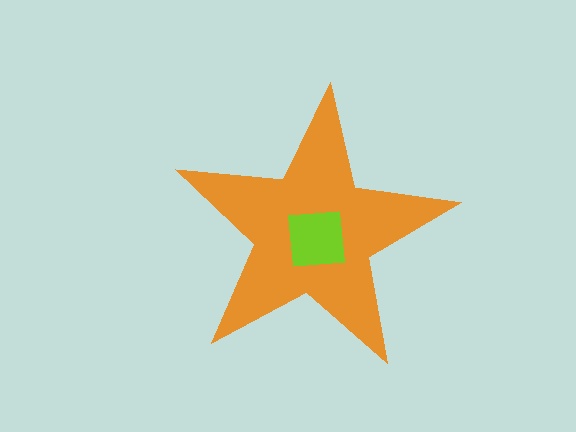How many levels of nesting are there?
2.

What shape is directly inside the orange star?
The lime square.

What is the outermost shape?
The orange star.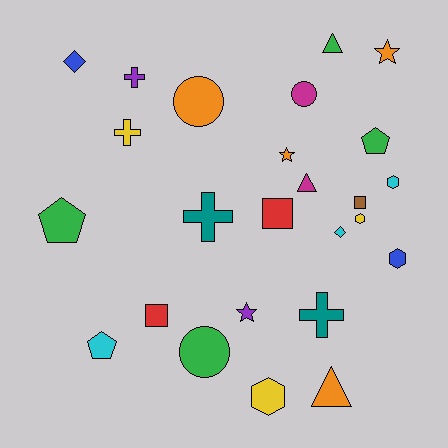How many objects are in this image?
There are 25 objects.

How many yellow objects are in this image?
There are 3 yellow objects.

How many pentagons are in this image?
There are 3 pentagons.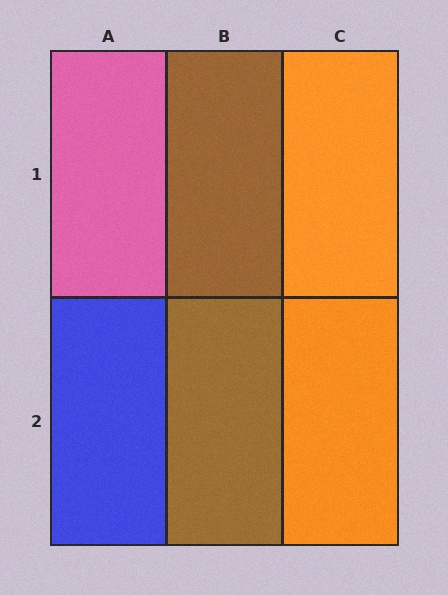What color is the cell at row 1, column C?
Orange.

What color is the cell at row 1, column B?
Brown.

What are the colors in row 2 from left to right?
Blue, brown, orange.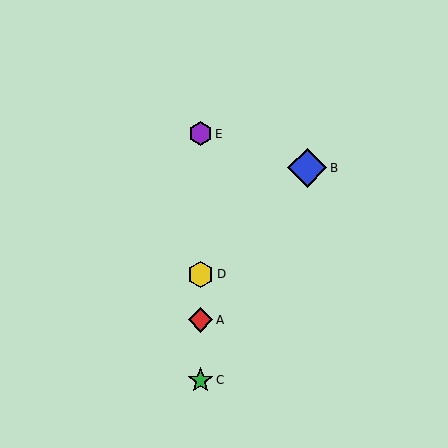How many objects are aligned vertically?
4 objects (A, C, D, E) are aligned vertically.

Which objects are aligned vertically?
Objects A, C, D, E are aligned vertically.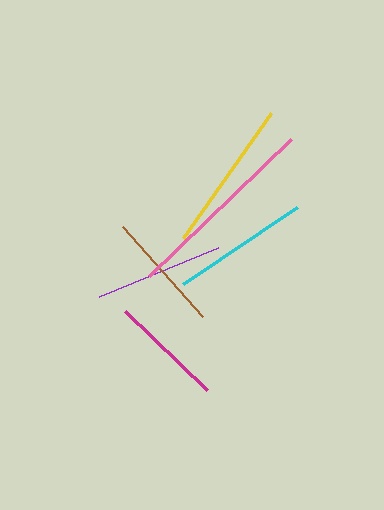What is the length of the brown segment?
The brown segment is approximately 120 pixels long.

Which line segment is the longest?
The pink line is the longest at approximately 197 pixels.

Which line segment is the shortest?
The magenta line is the shortest at approximately 114 pixels.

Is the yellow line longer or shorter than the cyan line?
The yellow line is longer than the cyan line.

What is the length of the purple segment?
The purple segment is approximately 128 pixels long.